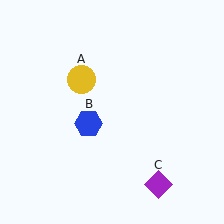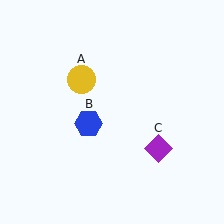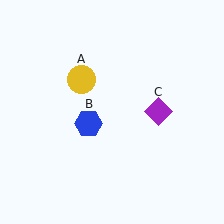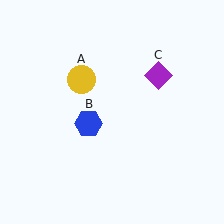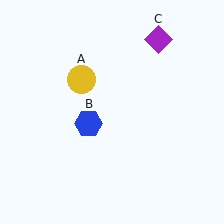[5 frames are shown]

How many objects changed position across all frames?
1 object changed position: purple diamond (object C).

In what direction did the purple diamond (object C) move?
The purple diamond (object C) moved up.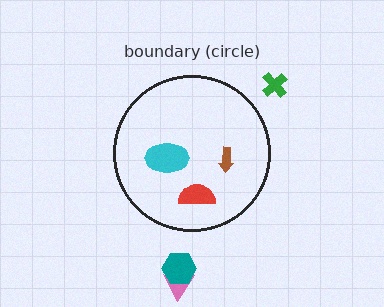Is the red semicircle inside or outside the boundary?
Inside.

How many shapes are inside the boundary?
3 inside, 3 outside.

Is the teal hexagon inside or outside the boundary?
Outside.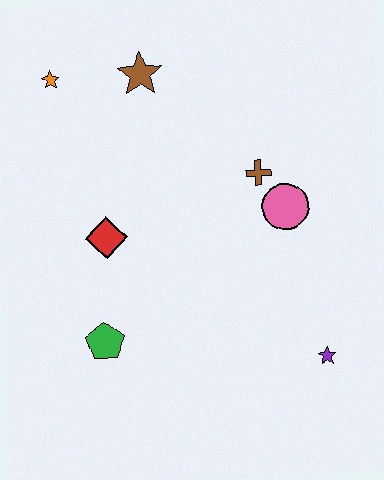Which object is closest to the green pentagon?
The red diamond is closest to the green pentagon.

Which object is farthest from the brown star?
The purple star is farthest from the brown star.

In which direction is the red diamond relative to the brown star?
The red diamond is below the brown star.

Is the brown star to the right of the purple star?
No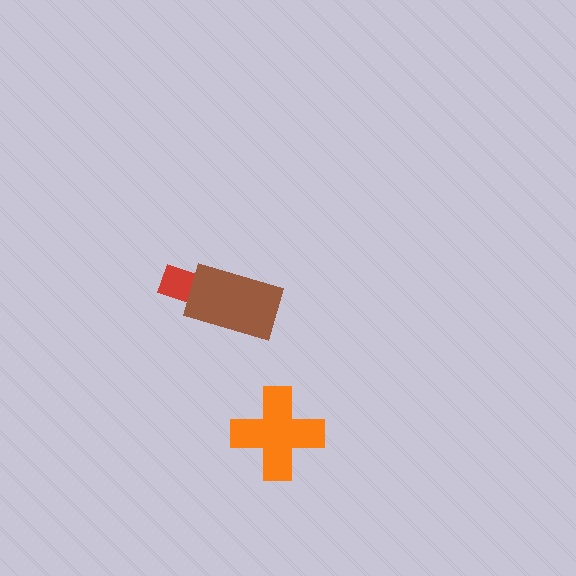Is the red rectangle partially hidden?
Yes, it is partially covered by another shape.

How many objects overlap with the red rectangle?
1 object overlaps with the red rectangle.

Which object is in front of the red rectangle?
The brown rectangle is in front of the red rectangle.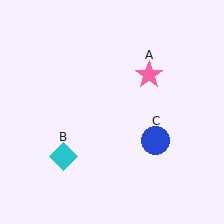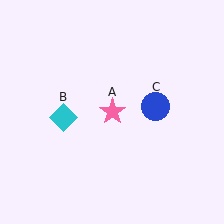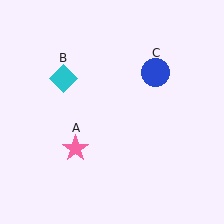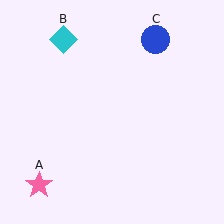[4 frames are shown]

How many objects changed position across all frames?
3 objects changed position: pink star (object A), cyan diamond (object B), blue circle (object C).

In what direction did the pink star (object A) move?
The pink star (object A) moved down and to the left.